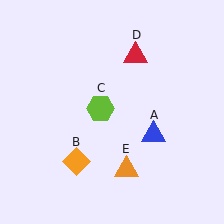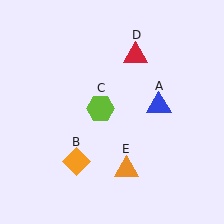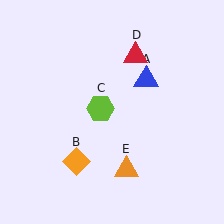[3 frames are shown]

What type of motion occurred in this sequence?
The blue triangle (object A) rotated counterclockwise around the center of the scene.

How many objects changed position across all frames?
1 object changed position: blue triangle (object A).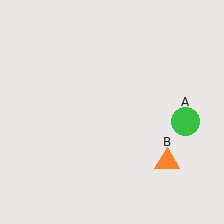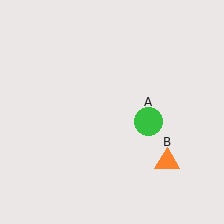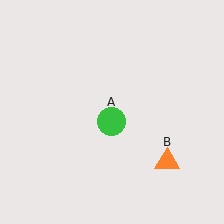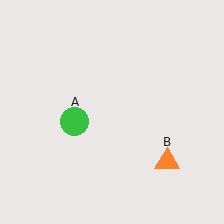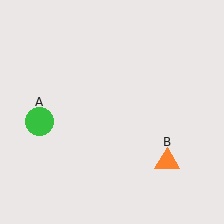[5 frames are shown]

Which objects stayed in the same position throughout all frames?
Orange triangle (object B) remained stationary.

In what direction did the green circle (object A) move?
The green circle (object A) moved left.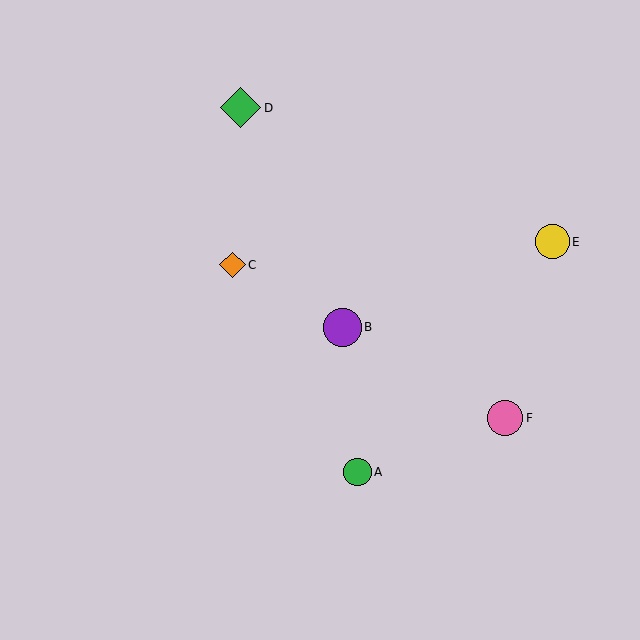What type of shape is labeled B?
Shape B is a purple circle.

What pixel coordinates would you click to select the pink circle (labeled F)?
Click at (505, 418) to select the pink circle F.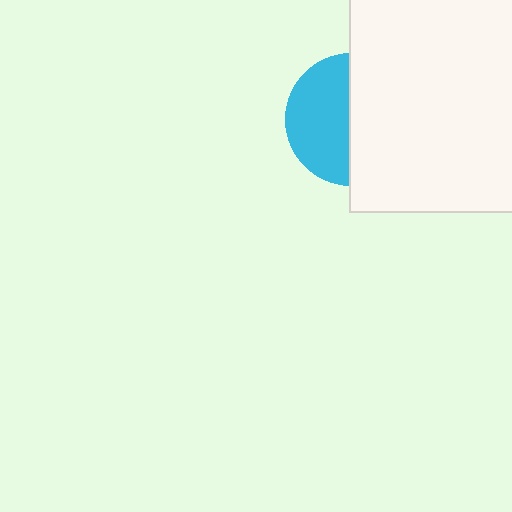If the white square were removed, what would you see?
You would see the complete cyan circle.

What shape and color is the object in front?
The object in front is a white square.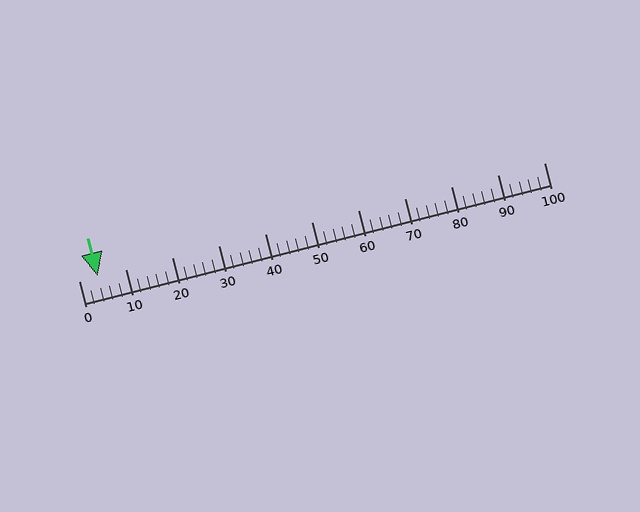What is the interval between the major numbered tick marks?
The major tick marks are spaced 10 units apart.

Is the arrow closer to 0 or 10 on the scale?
The arrow is closer to 0.